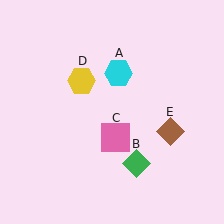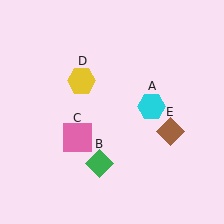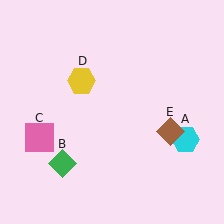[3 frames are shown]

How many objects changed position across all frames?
3 objects changed position: cyan hexagon (object A), green diamond (object B), pink square (object C).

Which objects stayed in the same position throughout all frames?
Yellow hexagon (object D) and brown diamond (object E) remained stationary.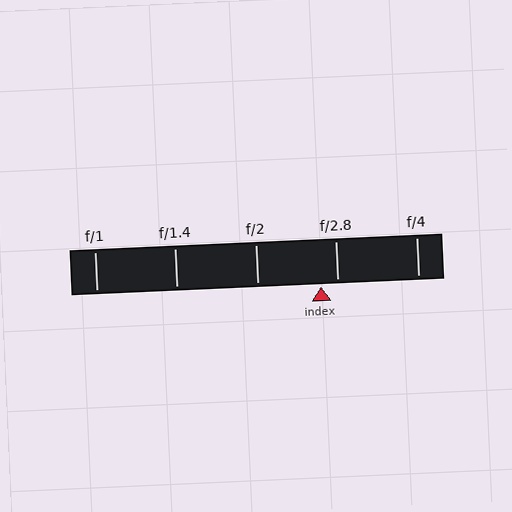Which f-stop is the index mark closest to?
The index mark is closest to f/2.8.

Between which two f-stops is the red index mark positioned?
The index mark is between f/2 and f/2.8.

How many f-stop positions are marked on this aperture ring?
There are 5 f-stop positions marked.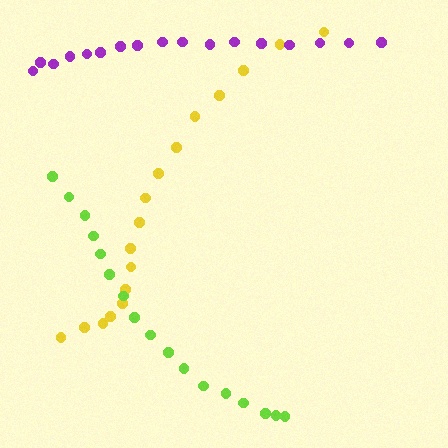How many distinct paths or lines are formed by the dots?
There are 3 distinct paths.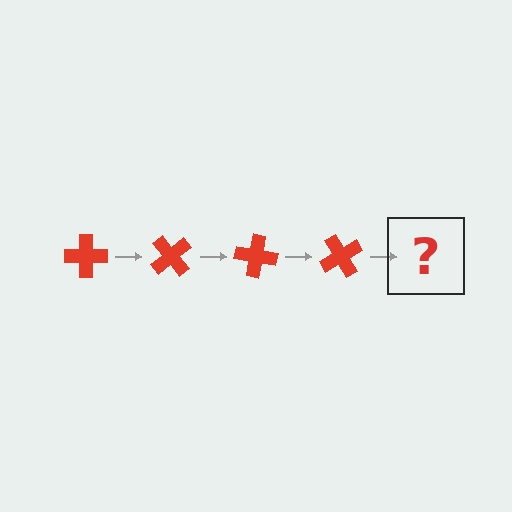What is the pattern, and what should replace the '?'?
The pattern is that the cross rotates 50 degrees each step. The '?' should be a red cross rotated 200 degrees.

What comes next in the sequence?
The next element should be a red cross rotated 200 degrees.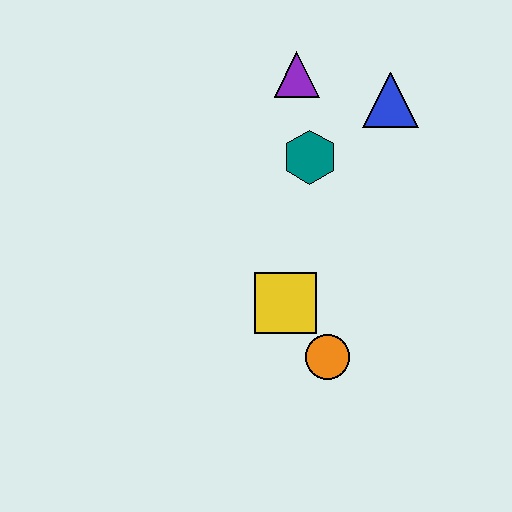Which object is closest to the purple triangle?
The teal hexagon is closest to the purple triangle.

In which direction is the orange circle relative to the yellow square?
The orange circle is below the yellow square.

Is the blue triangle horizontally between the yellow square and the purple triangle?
No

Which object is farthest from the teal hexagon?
The orange circle is farthest from the teal hexagon.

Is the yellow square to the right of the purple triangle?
No